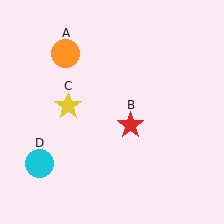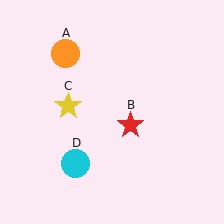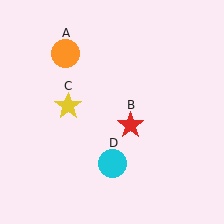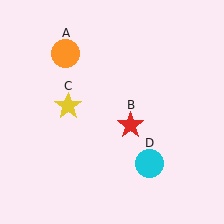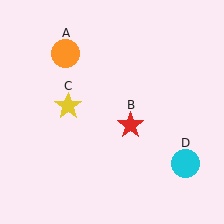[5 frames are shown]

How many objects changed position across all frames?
1 object changed position: cyan circle (object D).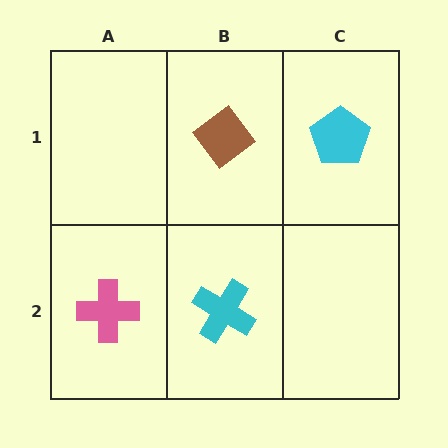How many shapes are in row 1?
2 shapes.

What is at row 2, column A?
A pink cross.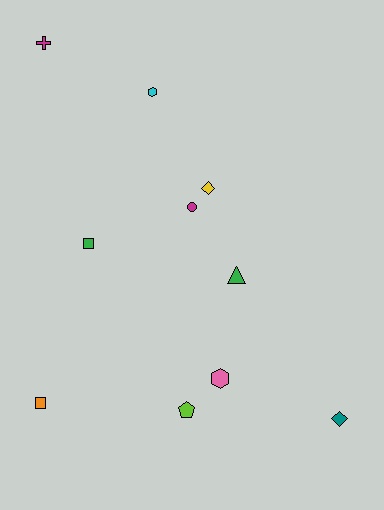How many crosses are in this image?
There is 1 cross.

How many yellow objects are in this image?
There is 1 yellow object.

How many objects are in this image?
There are 10 objects.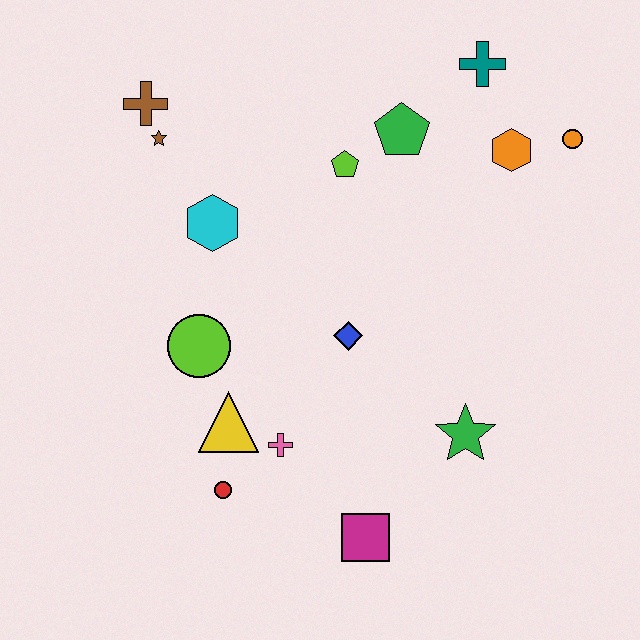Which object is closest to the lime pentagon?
The green pentagon is closest to the lime pentagon.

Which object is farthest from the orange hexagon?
The red circle is farthest from the orange hexagon.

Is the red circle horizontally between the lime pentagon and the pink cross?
No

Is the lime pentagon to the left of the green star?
Yes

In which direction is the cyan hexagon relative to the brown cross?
The cyan hexagon is below the brown cross.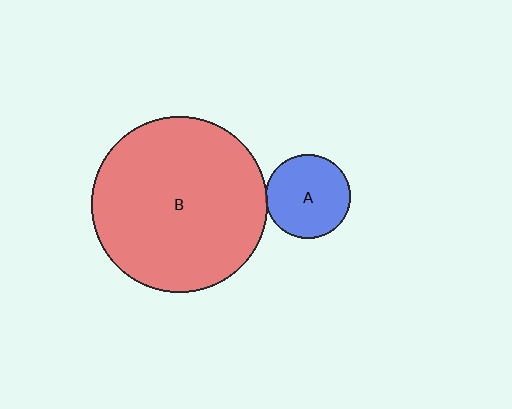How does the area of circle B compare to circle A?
Approximately 4.4 times.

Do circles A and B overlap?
Yes.